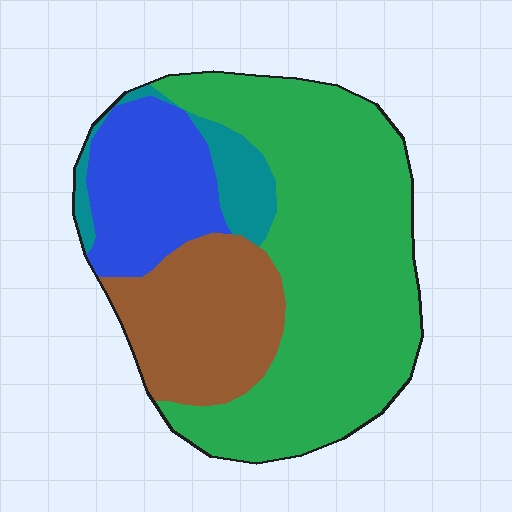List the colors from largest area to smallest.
From largest to smallest: green, brown, blue, teal.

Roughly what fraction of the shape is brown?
Brown takes up about one fifth (1/5) of the shape.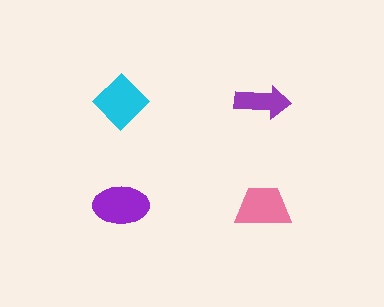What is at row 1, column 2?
A purple arrow.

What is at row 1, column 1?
A cyan diamond.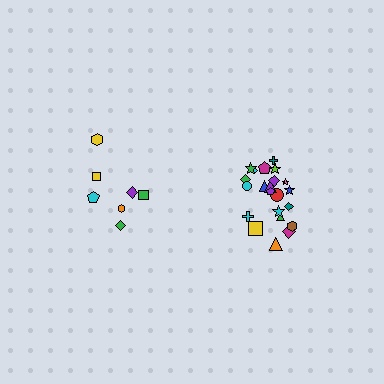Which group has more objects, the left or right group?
The right group.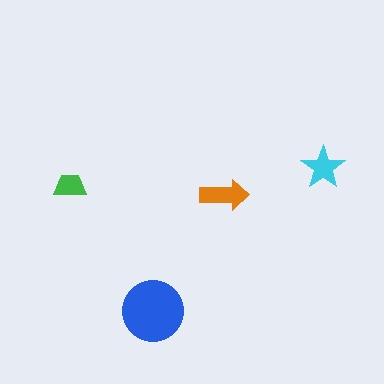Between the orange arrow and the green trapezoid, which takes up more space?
The orange arrow.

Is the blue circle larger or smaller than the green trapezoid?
Larger.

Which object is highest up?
The cyan star is topmost.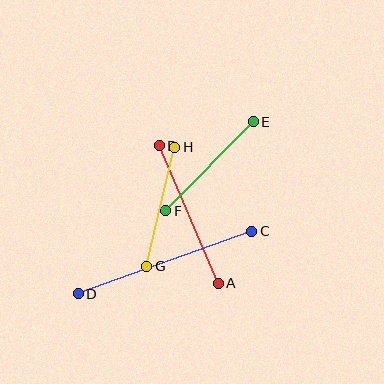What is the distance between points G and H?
The distance is approximately 122 pixels.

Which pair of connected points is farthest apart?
Points C and D are farthest apart.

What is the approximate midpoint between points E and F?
The midpoint is at approximately (210, 166) pixels.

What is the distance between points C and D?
The distance is approximately 184 pixels.